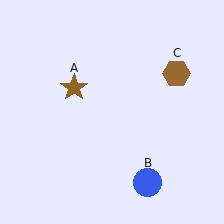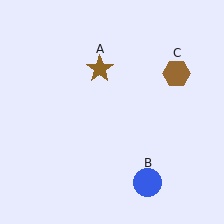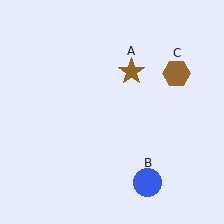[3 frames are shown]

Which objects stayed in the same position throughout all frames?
Blue circle (object B) and brown hexagon (object C) remained stationary.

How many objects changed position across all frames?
1 object changed position: brown star (object A).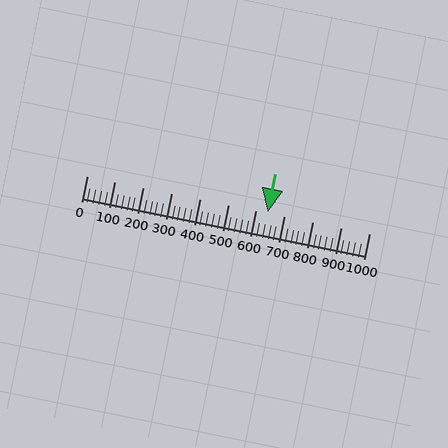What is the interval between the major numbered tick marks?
The major tick marks are spaced 100 units apart.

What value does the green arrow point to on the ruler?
The green arrow points to approximately 640.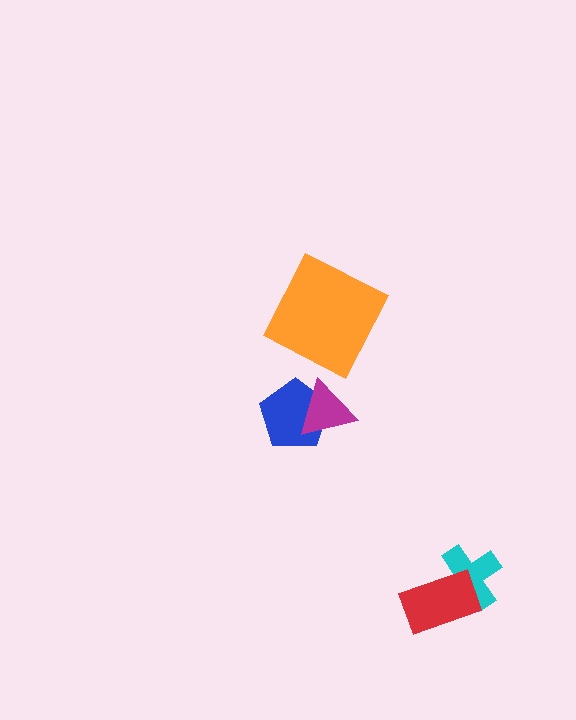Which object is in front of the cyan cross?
The red rectangle is in front of the cyan cross.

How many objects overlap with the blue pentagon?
1 object overlaps with the blue pentagon.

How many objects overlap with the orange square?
0 objects overlap with the orange square.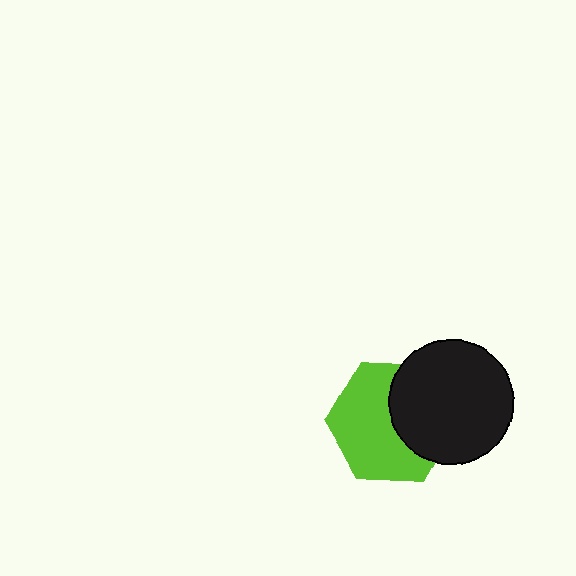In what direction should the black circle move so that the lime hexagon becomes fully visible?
The black circle should move right. That is the shortest direction to clear the overlap and leave the lime hexagon fully visible.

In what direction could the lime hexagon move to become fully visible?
The lime hexagon could move left. That would shift it out from behind the black circle entirely.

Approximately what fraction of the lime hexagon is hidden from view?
Roughly 40% of the lime hexagon is hidden behind the black circle.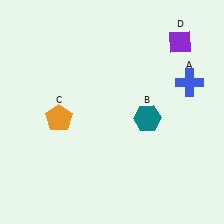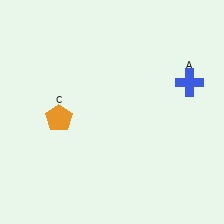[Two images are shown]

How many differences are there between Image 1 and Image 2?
There are 2 differences between the two images.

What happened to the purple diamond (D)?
The purple diamond (D) was removed in Image 2. It was in the top-right area of Image 1.